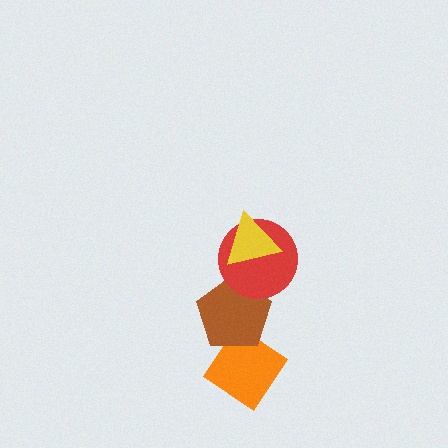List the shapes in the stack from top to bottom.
From top to bottom: the yellow triangle, the red circle, the brown pentagon, the orange diamond.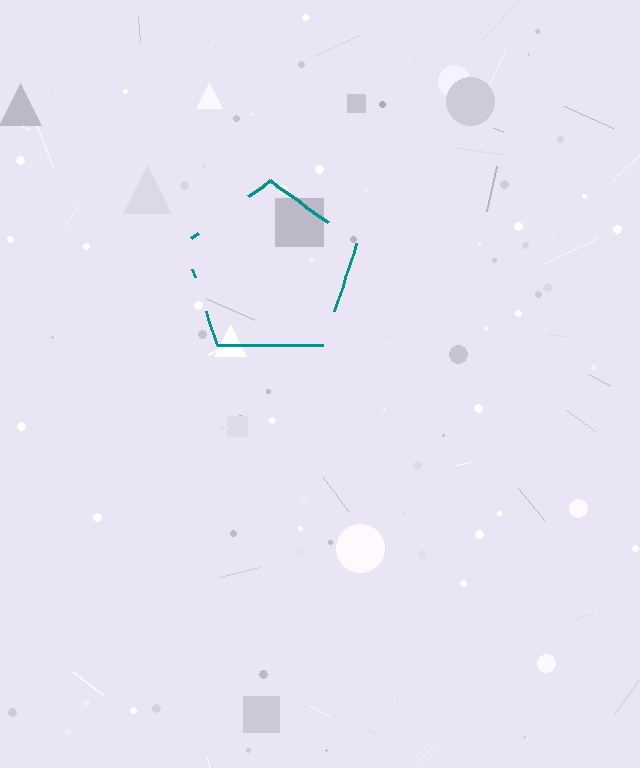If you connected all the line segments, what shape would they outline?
They would outline a pentagon.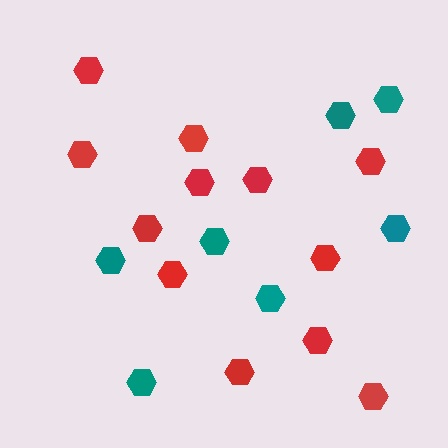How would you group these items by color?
There are 2 groups: one group of red hexagons (12) and one group of teal hexagons (7).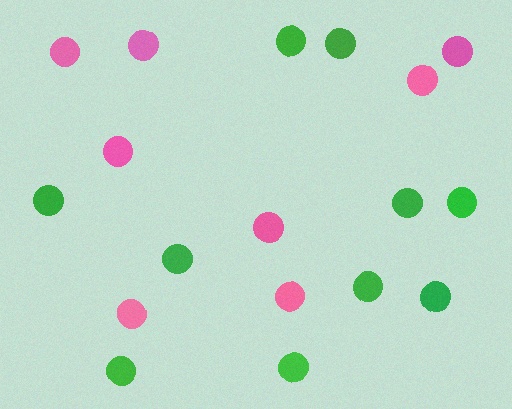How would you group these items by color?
There are 2 groups: one group of green circles (10) and one group of pink circles (8).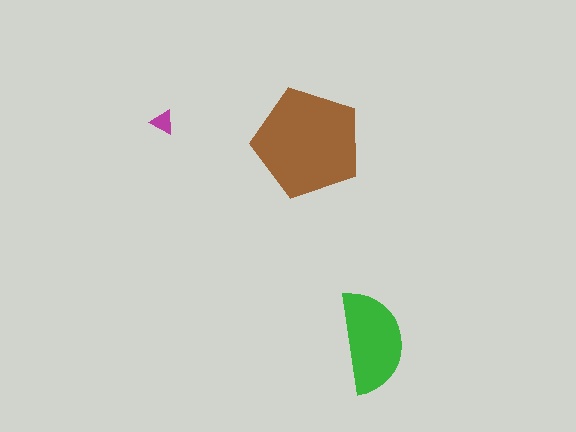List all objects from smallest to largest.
The magenta triangle, the green semicircle, the brown pentagon.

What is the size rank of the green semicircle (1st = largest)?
2nd.